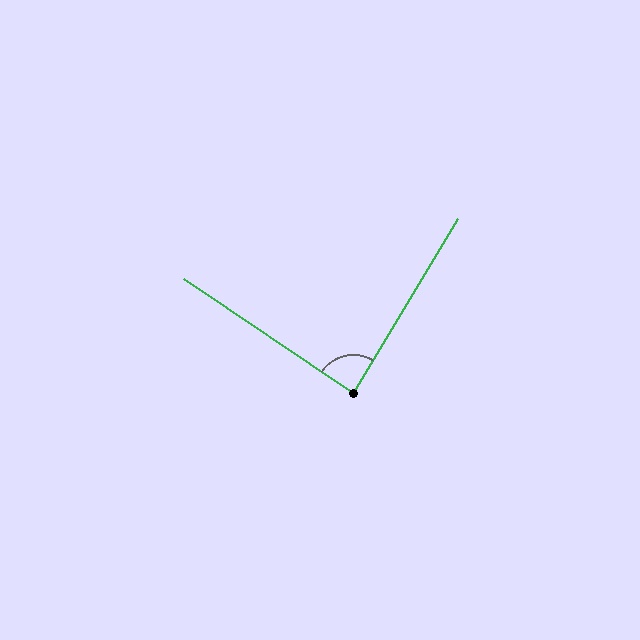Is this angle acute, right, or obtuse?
It is approximately a right angle.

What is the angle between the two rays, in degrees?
Approximately 87 degrees.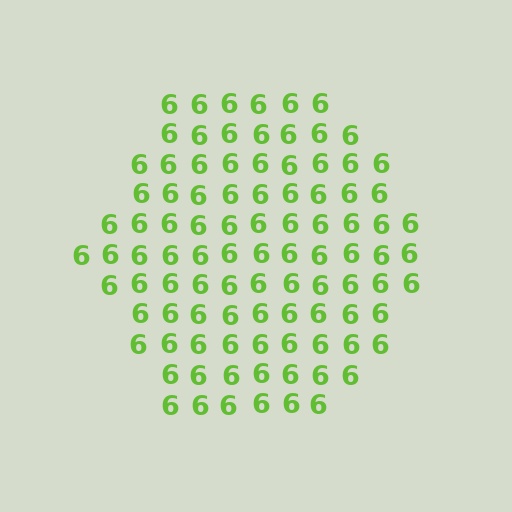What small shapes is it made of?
It is made of small digit 6's.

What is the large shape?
The large shape is a hexagon.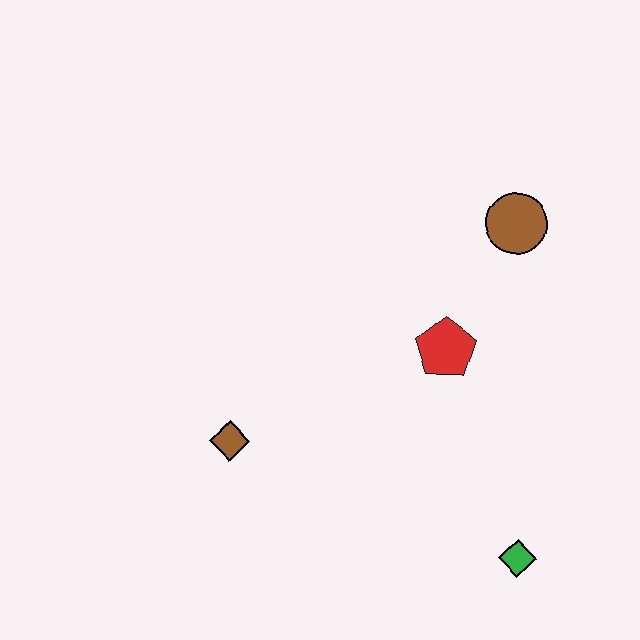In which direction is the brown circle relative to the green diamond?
The brown circle is above the green diamond.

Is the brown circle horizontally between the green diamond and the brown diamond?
Yes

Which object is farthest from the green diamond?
The brown circle is farthest from the green diamond.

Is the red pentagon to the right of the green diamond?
No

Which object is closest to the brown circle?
The red pentagon is closest to the brown circle.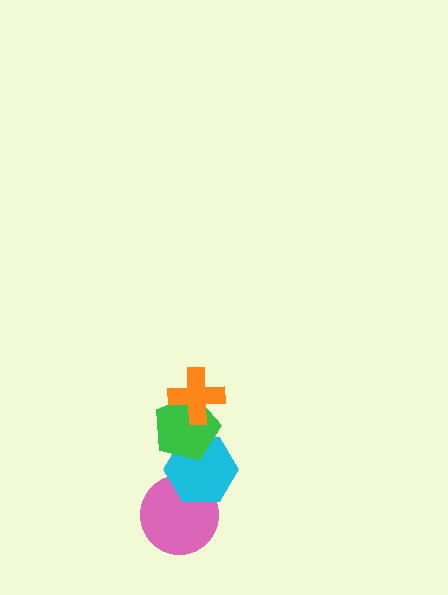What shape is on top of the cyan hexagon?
The green pentagon is on top of the cyan hexagon.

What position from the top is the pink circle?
The pink circle is 4th from the top.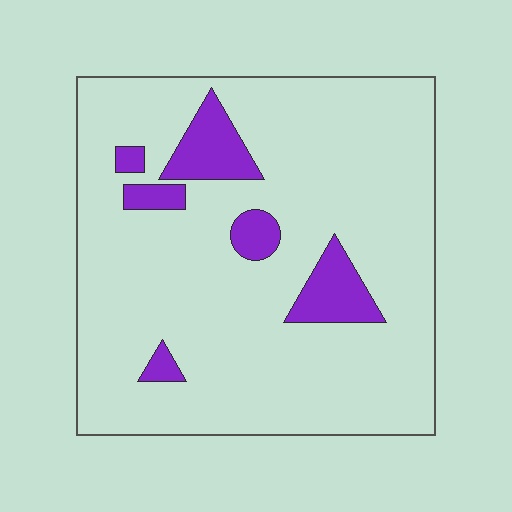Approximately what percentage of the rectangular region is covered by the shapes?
Approximately 10%.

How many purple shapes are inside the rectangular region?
6.